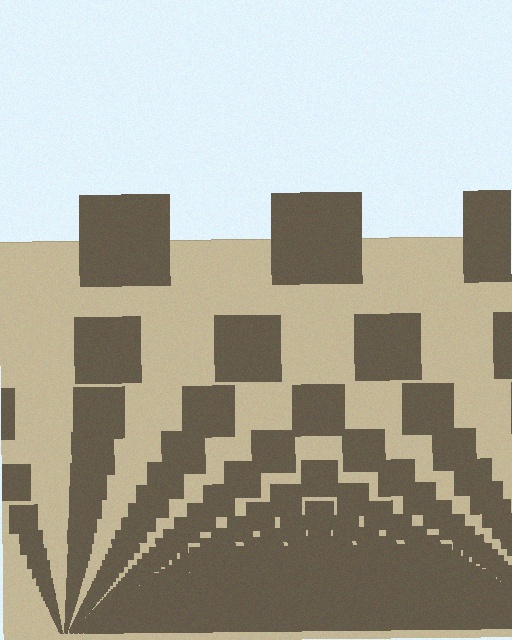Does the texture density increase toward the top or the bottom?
Density increases toward the bottom.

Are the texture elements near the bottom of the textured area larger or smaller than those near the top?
Smaller. The gradient is inverted — elements near the bottom are smaller and denser.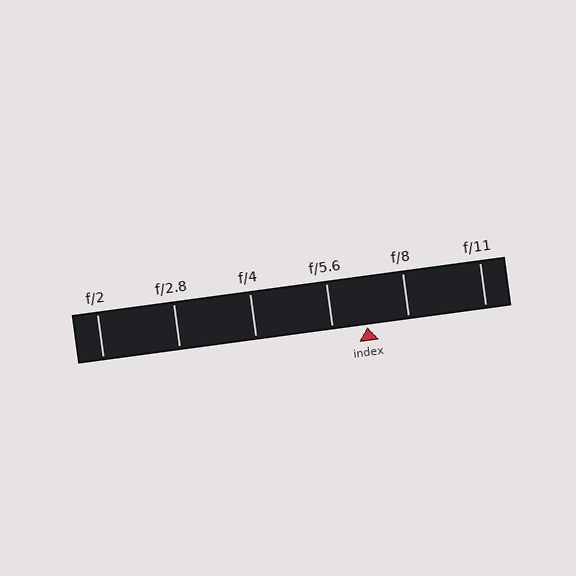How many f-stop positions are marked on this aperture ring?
There are 6 f-stop positions marked.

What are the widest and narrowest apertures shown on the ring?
The widest aperture shown is f/2 and the narrowest is f/11.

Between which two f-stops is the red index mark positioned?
The index mark is between f/5.6 and f/8.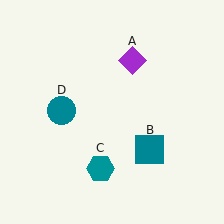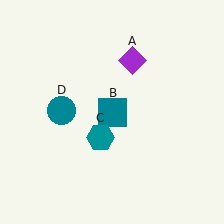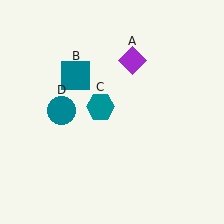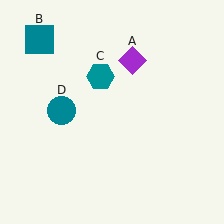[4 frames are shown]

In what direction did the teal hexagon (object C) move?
The teal hexagon (object C) moved up.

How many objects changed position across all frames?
2 objects changed position: teal square (object B), teal hexagon (object C).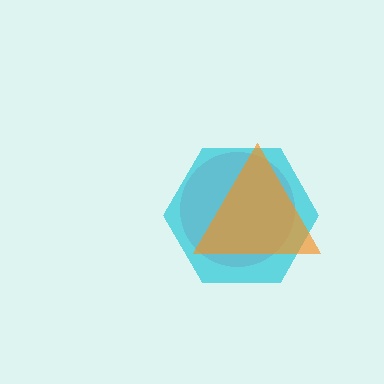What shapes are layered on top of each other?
The layered shapes are: a pink circle, a cyan hexagon, an orange triangle.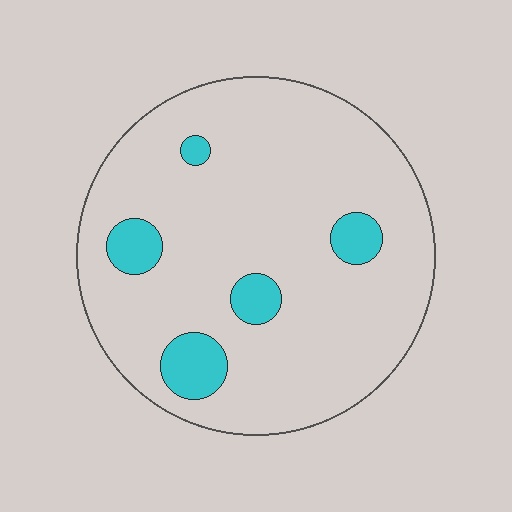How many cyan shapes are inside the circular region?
5.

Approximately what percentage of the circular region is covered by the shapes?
Approximately 10%.